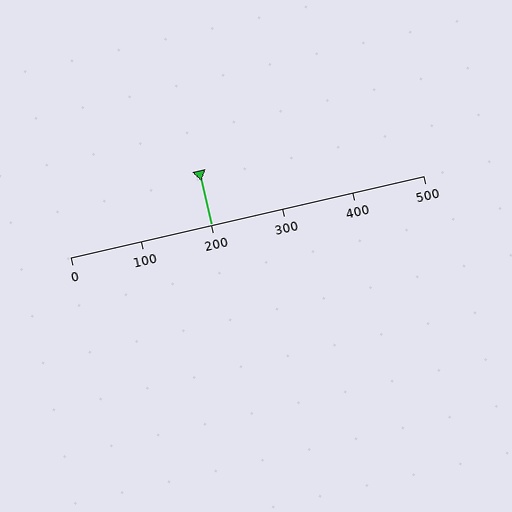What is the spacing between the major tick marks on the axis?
The major ticks are spaced 100 apart.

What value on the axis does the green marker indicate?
The marker indicates approximately 200.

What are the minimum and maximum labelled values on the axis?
The axis runs from 0 to 500.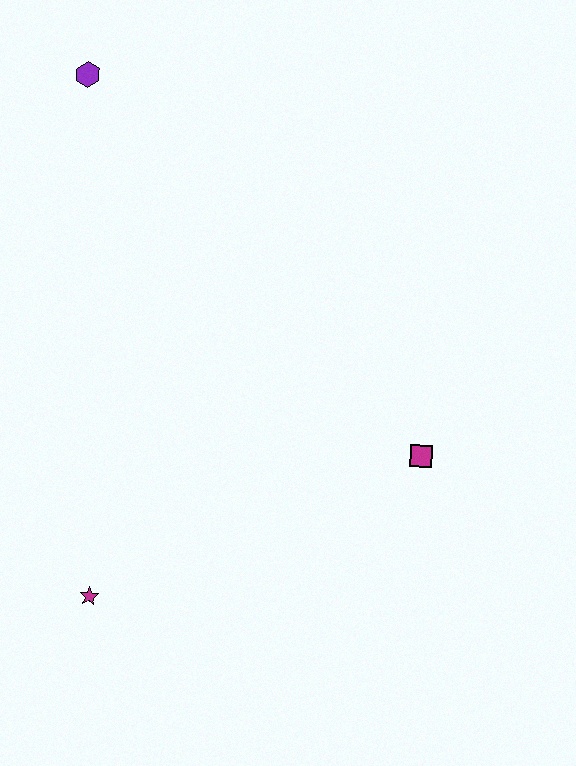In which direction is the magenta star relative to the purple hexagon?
The magenta star is below the purple hexagon.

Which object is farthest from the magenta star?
The purple hexagon is farthest from the magenta star.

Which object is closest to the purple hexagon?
The magenta square is closest to the purple hexagon.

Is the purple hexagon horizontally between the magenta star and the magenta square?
No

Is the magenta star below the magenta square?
Yes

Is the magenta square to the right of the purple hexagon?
Yes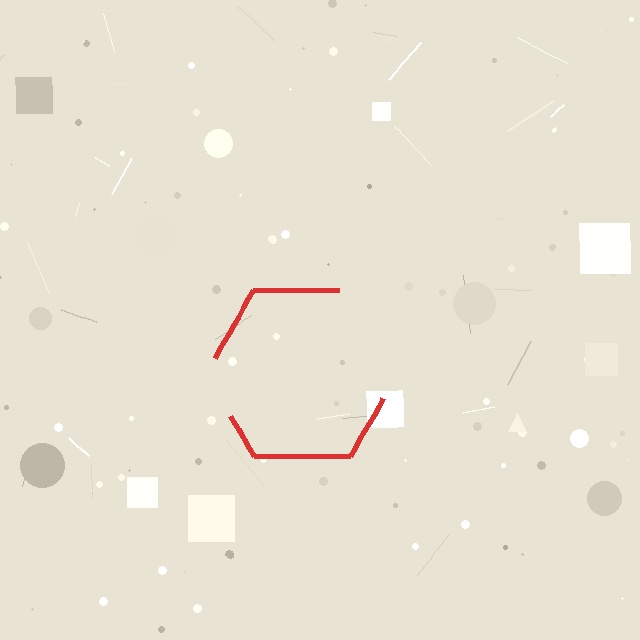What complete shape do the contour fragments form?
The contour fragments form a hexagon.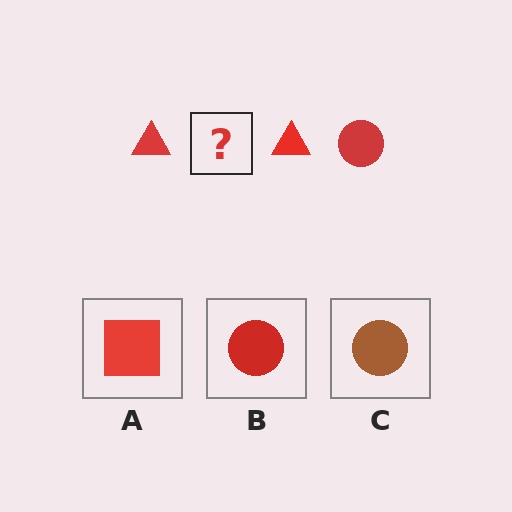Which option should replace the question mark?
Option B.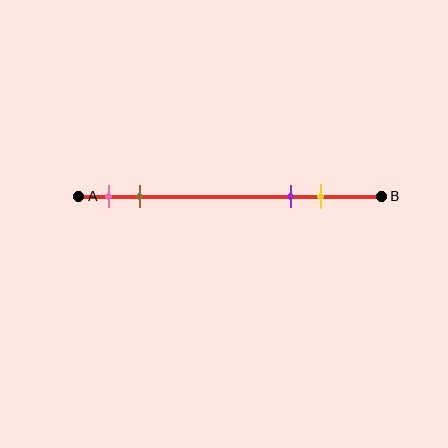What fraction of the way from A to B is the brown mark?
The brown mark is approximately 20% (0.2) of the way from A to B.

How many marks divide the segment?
There are 4 marks dividing the segment.